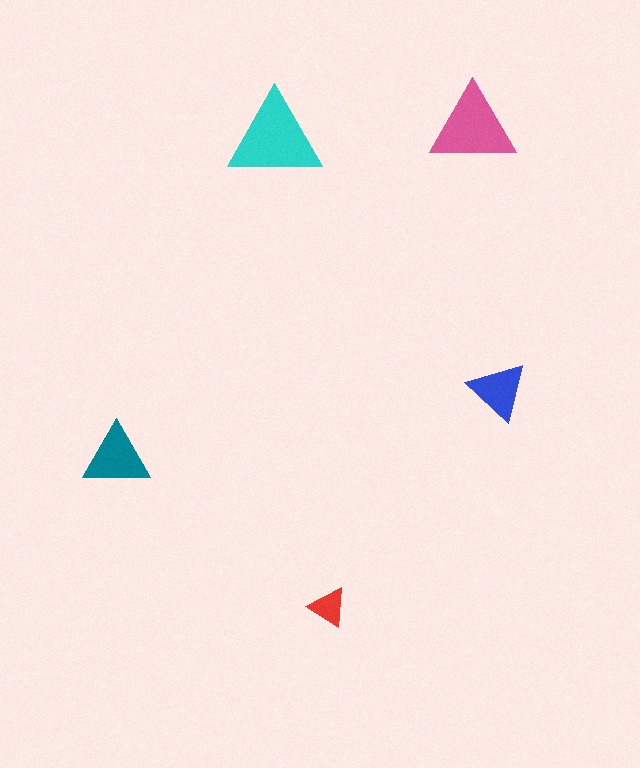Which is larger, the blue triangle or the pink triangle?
The pink one.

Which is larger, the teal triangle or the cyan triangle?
The cyan one.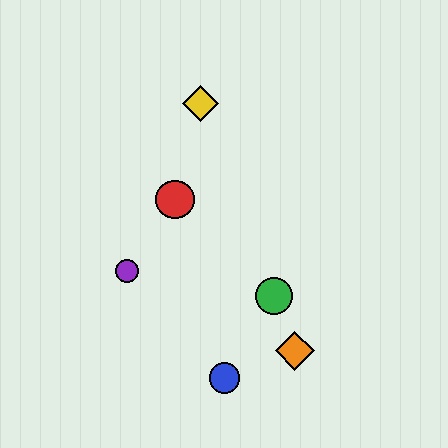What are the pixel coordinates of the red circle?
The red circle is at (175, 199).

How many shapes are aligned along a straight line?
3 shapes (the green circle, the yellow diamond, the orange diamond) are aligned along a straight line.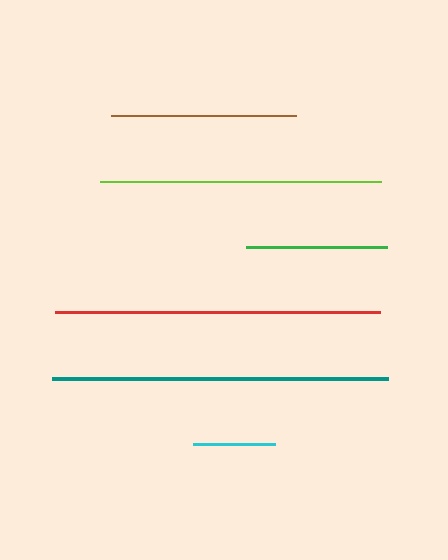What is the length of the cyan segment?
The cyan segment is approximately 82 pixels long.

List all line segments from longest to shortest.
From longest to shortest: teal, red, lime, brown, green, cyan.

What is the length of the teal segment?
The teal segment is approximately 336 pixels long.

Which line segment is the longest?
The teal line is the longest at approximately 336 pixels.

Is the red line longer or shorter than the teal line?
The teal line is longer than the red line.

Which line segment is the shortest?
The cyan line is the shortest at approximately 82 pixels.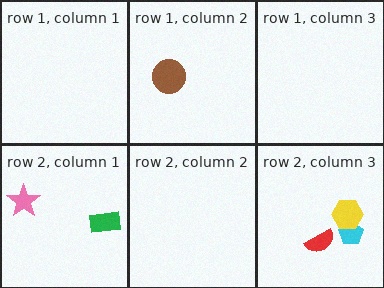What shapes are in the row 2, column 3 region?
The red semicircle, the cyan pentagon, the yellow hexagon.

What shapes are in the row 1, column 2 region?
The brown circle.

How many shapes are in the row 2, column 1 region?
2.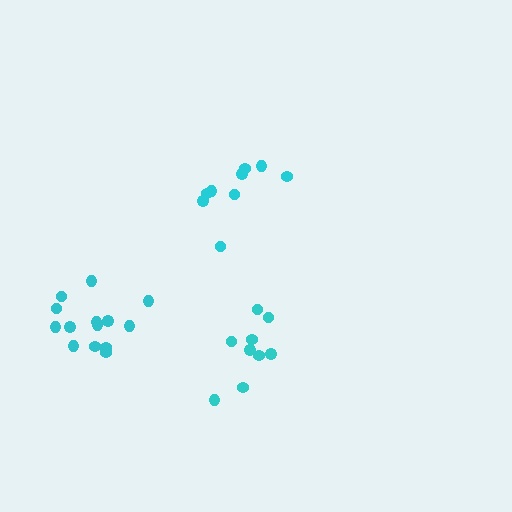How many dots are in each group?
Group 1: 9 dots, Group 2: 14 dots, Group 3: 9 dots (32 total).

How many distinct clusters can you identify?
There are 3 distinct clusters.